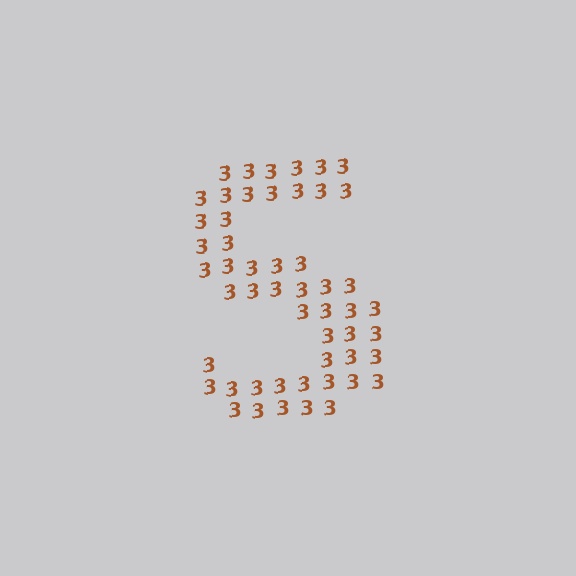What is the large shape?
The large shape is the letter S.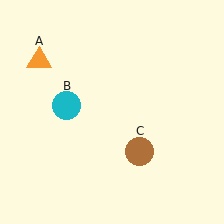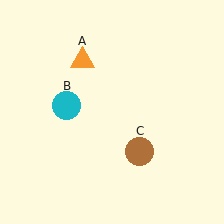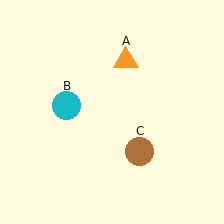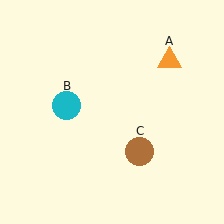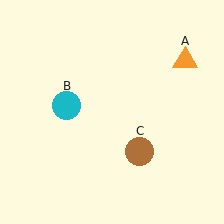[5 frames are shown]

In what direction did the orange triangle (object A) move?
The orange triangle (object A) moved right.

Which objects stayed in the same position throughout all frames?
Cyan circle (object B) and brown circle (object C) remained stationary.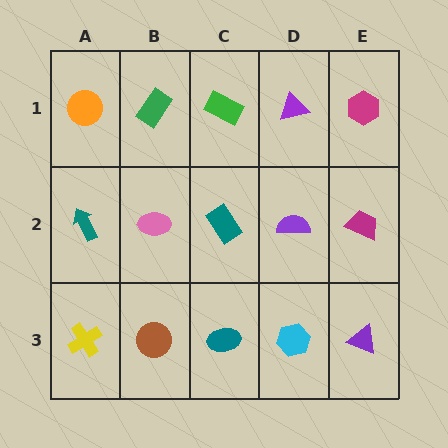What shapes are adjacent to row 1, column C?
A teal rectangle (row 2, column C), a green rectangle (row 1, column B), a purple triangle (row 1, column D).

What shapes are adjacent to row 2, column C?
A green rectangle (row 1, column C), a teal ellipse (row 3, column C), a pink ellipse (row 2, column B), a purple semicircle (row 2, column D).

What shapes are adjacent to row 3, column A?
A teal arrow (row 2, column A), a brown circle (row 3, column B).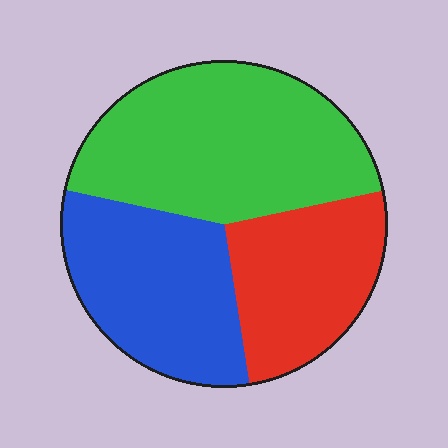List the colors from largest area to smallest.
From largest to smallest: green, blue, red.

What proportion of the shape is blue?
Blue takes up about one third (1/3) of the shape.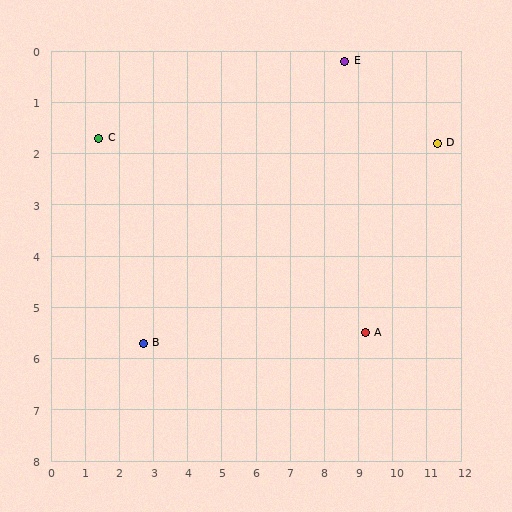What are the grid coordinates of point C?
Point C is at approximately (1.4, 1.7).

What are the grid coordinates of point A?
Point A is at approximately (9.2, 5.5).